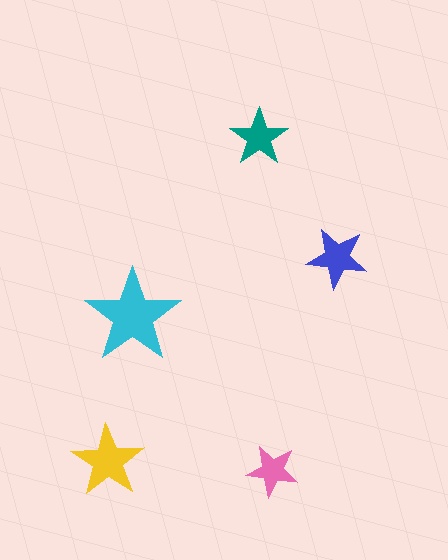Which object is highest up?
The teal star is topmost.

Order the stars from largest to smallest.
the cyan one, the yellow one, the blue one, the teal one, the pink one.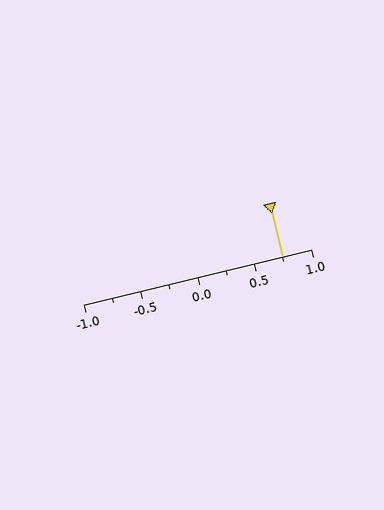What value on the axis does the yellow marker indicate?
The marker indicates approximately 0.75.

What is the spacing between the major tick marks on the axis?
The major ticks are spaced 0.5 apart.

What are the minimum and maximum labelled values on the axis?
The axis runs from -1.0 to 1.0.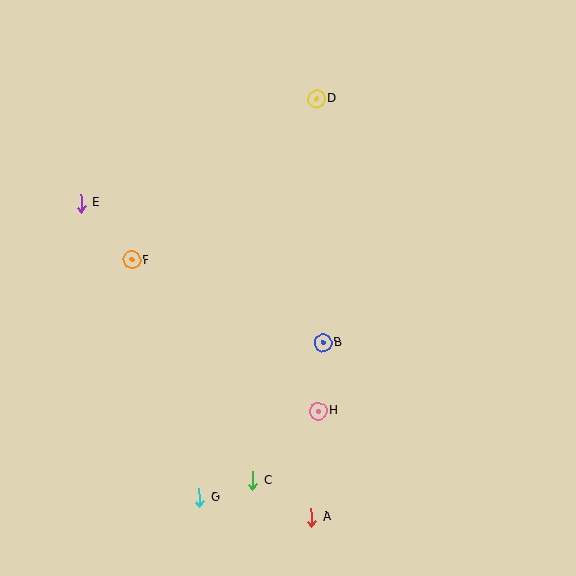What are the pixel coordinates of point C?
Point C is at (253, 481).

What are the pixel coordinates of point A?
Point A is at (311, 517).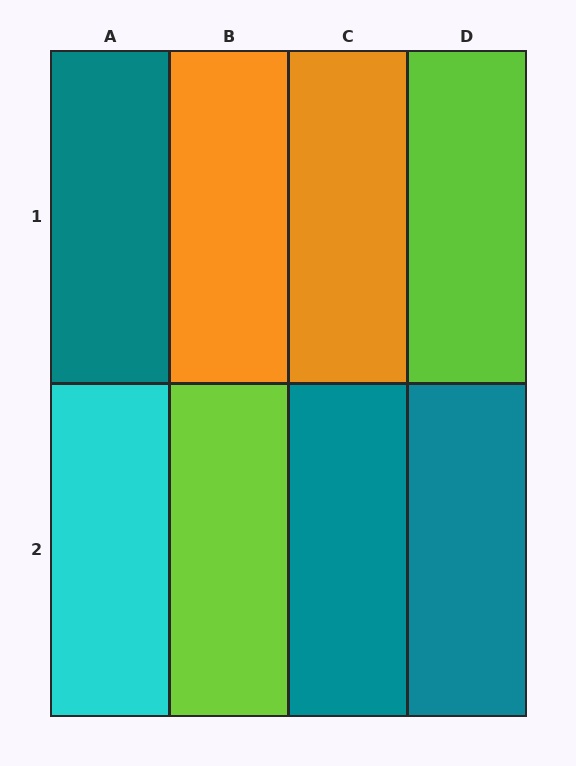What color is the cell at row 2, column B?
Lime.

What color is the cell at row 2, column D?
Teal.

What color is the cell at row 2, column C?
Teal.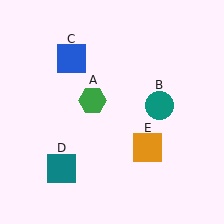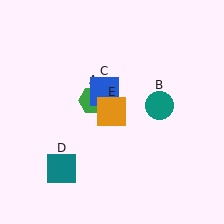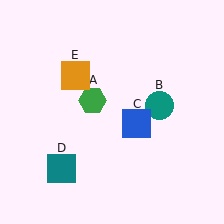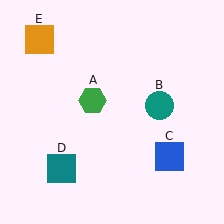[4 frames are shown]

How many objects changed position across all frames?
2 objects changed position: blue square (object C), orange square (object E).